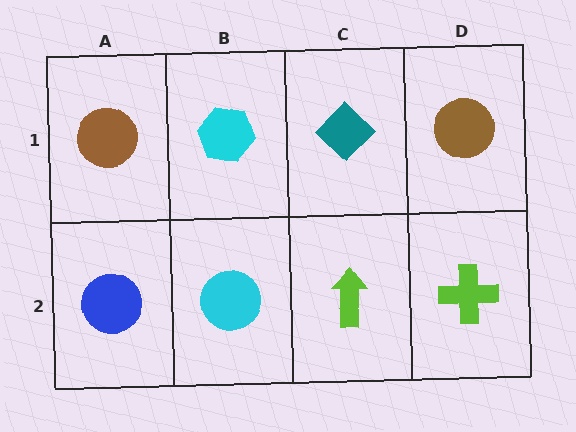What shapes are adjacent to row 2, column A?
A brown circle (row 1, column A), a cyan circle (row 2, column B).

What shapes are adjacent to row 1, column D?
A lime cross (row 2, column D), a teal diamond (row 1, column C).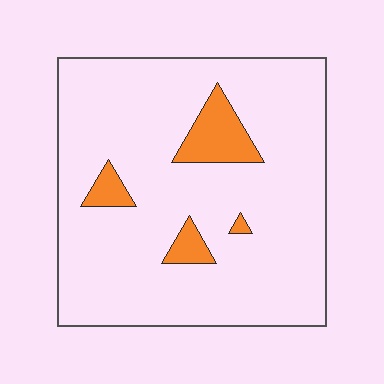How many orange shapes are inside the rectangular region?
4.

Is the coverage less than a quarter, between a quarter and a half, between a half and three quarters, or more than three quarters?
Less than a quarter.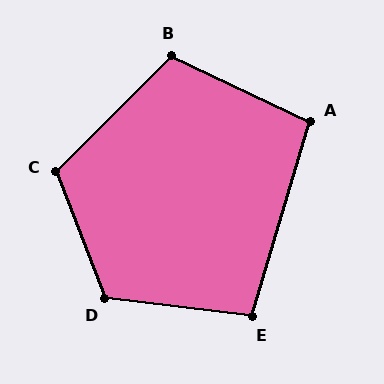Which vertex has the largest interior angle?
D, at approximately 118 degrees.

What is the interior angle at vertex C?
Approximately 114 degrees (obtuse).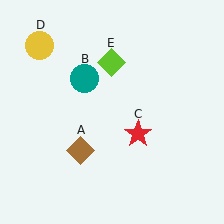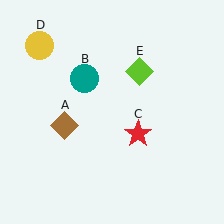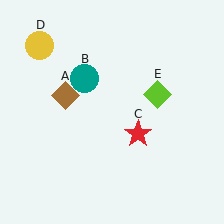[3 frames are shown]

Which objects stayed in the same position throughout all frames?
Teal circle (object B) and red star (object C) and yellow circle (object D) remained stationary.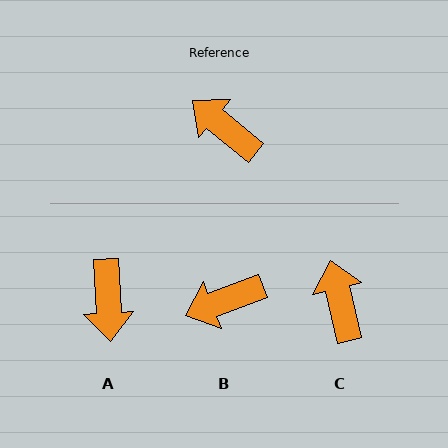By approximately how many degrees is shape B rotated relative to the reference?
Approximately 60 degrees counter-clockwise.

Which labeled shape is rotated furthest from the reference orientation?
A, about 132 degrees away.